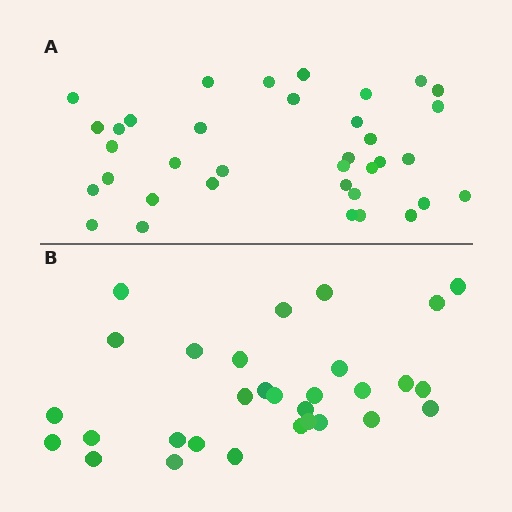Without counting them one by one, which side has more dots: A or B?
Region A (the top region) has more dots.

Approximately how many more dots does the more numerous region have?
Region A has about 6 more dots than region B.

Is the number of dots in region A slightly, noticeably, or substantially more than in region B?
Region A has only slightly more — the two regions are fairly close. The ratio is roughly 1.2 to 1.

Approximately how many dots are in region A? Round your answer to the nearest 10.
About 40 dots. (The exact count is 36, which rounds to 40.)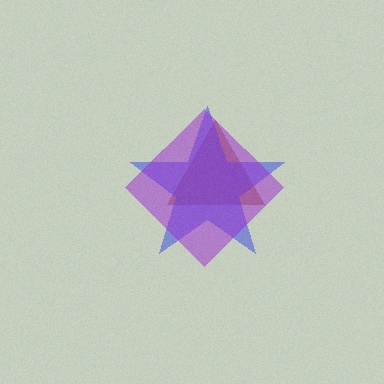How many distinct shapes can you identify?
There are 3 distinct shapes: a brown triangle, a blue star, a purple diamond.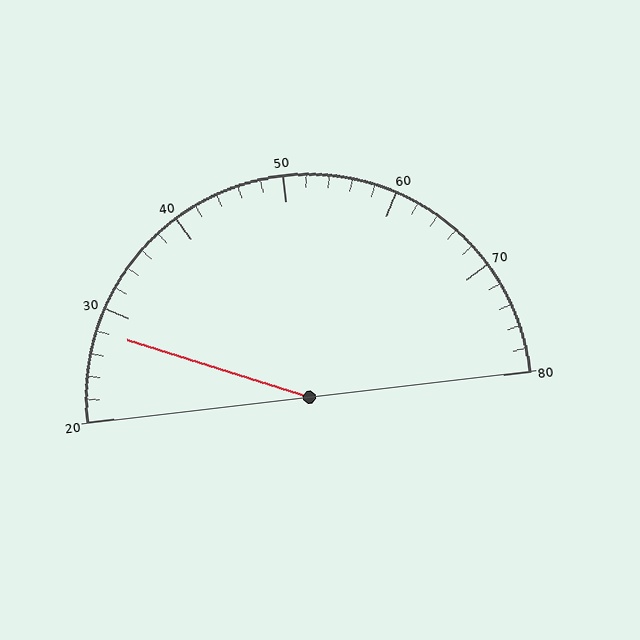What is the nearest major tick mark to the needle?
The nearest major tick mark is 30.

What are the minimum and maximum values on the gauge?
The gauge ranges from 20 to 80.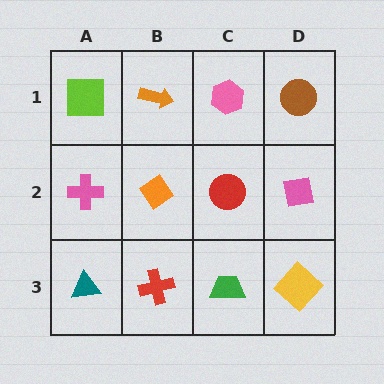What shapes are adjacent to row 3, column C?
A red circle (row 2, column C), a red cross (row 3, column B), a yellow diamond (row 3, column D).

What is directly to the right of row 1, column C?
A brown circle.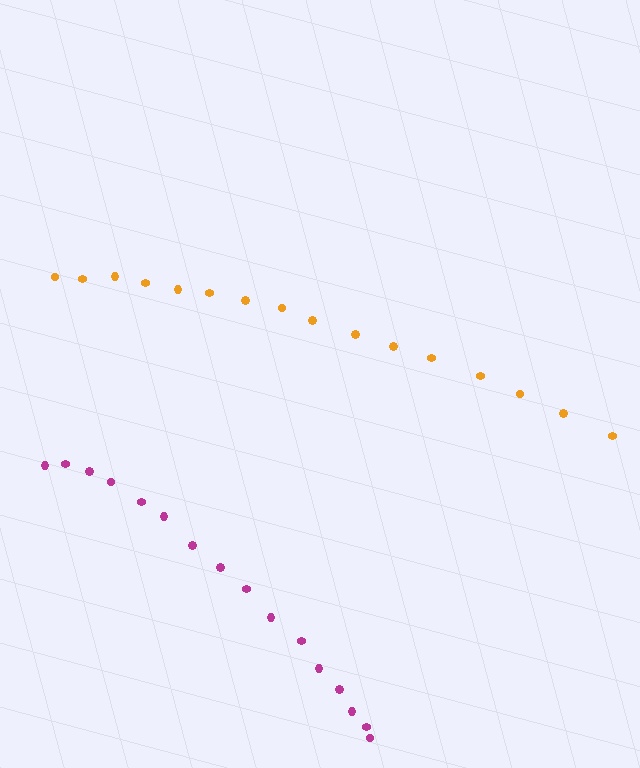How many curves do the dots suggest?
There are 2 distinct paths.